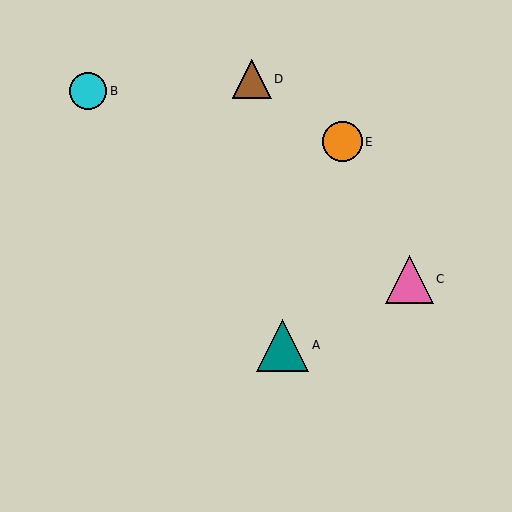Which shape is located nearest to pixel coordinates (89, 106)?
The cyan circle (labeled B) at (88, 91) is nearest to that location.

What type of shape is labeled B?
Shape B is a cyan circle.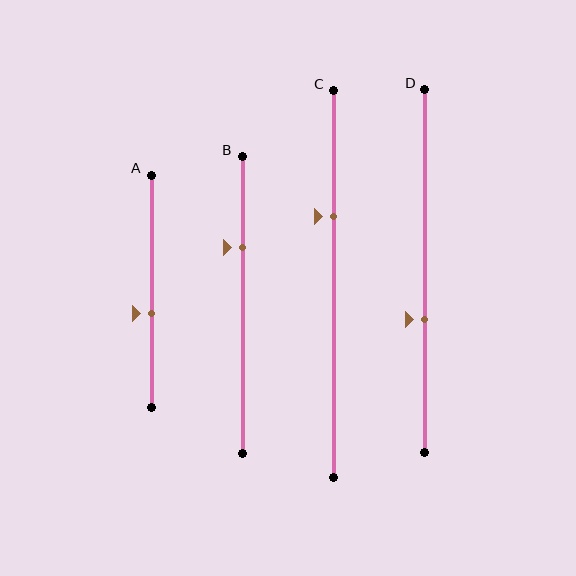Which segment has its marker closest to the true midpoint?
Segment A has its marker closest to the true midpoint.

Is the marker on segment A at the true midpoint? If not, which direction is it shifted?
No, the marker on segment A is shifted downward by about 9% of the segment length.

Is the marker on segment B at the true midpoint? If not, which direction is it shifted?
No, the marker on segment B is shifted upward by about 19% of the segment length.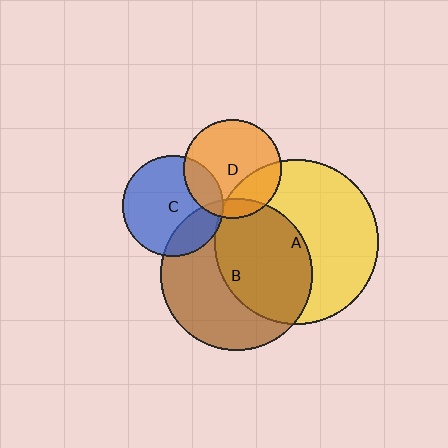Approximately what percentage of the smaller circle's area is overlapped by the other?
Approximately 25%.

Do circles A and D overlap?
Yes.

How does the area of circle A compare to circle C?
Approximately 2.7 times.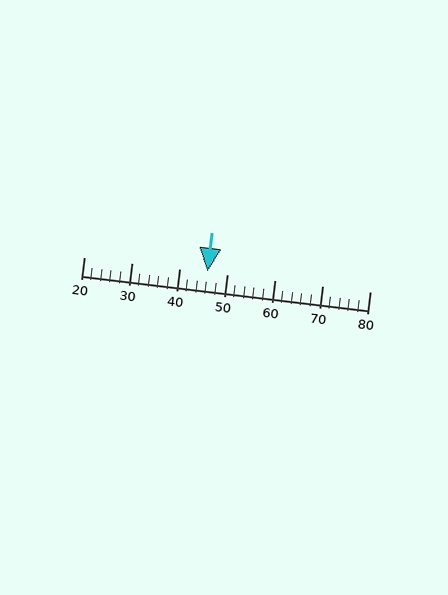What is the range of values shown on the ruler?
The ruler shows values from 20 to 80.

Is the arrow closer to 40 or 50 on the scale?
The arrow is closer to 50.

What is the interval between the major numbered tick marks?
The major tick marks are spaced 10 units apart.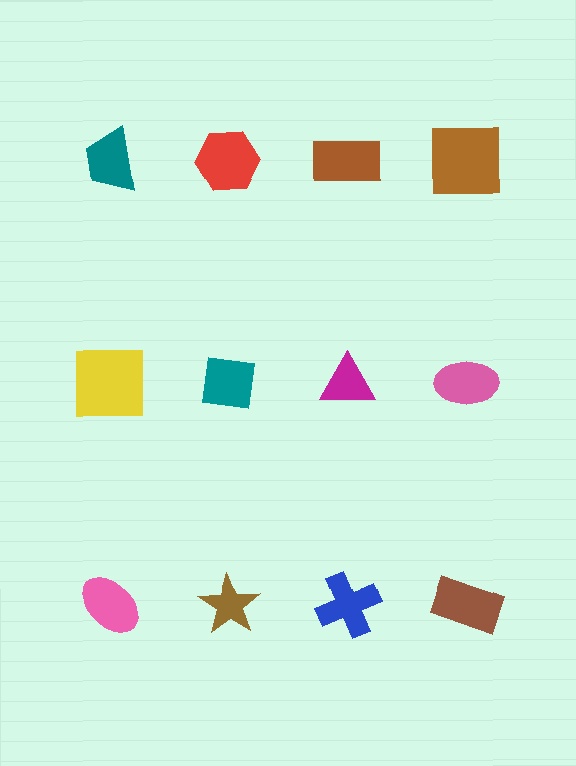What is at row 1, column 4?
A brown square.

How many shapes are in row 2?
4 shapes.